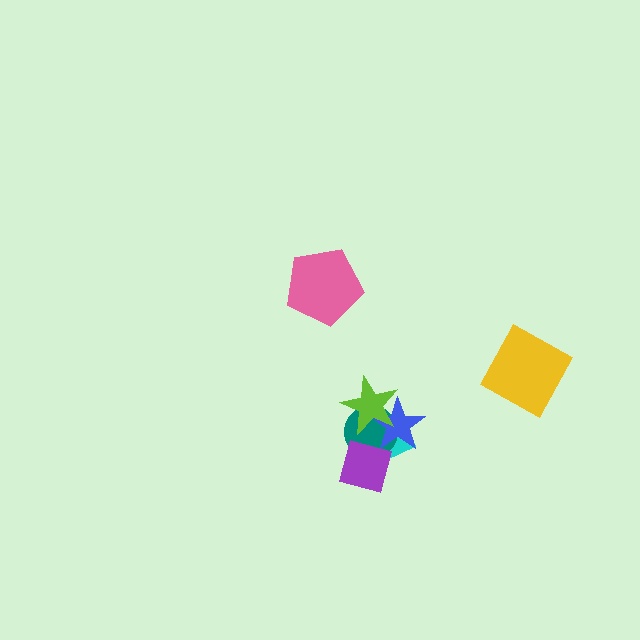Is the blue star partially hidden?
Yes, it is partially covered by another shape.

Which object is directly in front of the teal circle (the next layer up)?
The blue star is directly in front of the teal circle.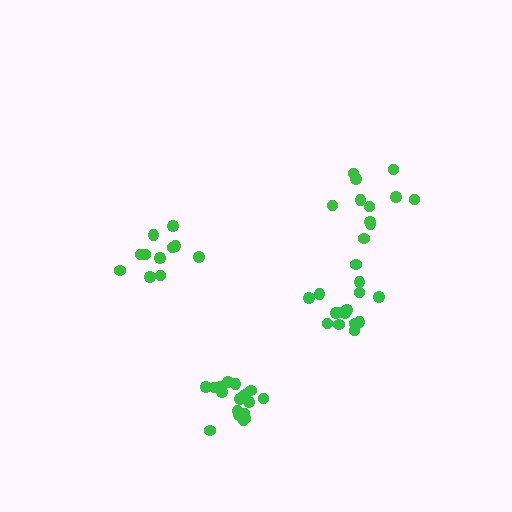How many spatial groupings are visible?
There are 4 spatial groupings.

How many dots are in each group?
Group 1: 11 dots, Group 2: 15 dots, Group 3: 17 dots, Group 4: 11 dots (54 total).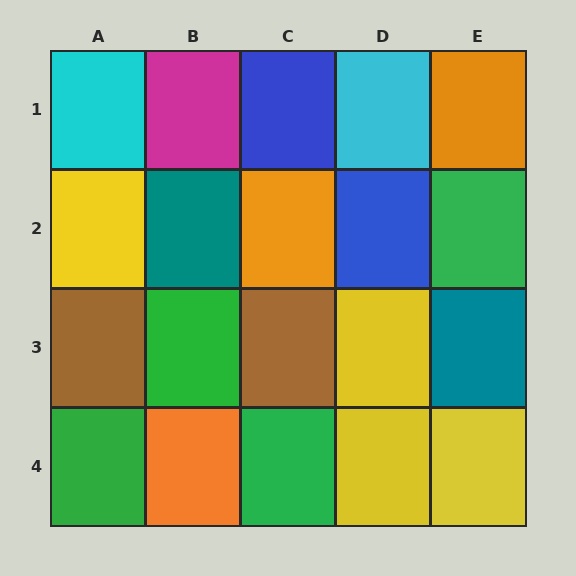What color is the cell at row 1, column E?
Orange.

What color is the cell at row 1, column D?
Cyan.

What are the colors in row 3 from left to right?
Brown, green, brown, yellow, teal.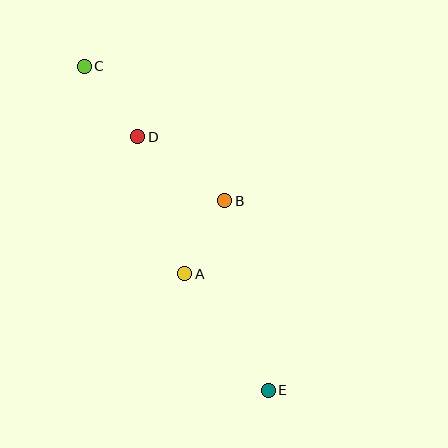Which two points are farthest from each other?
Points C and E are farthest from each other.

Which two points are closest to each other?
Points A and B are closest to each other.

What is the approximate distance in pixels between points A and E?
The distance between A and E is approximately 143 pixels.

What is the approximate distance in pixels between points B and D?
The distance between B and D is approximately 108 pixels.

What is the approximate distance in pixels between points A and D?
The distance between A and D is approximately 144 pixels.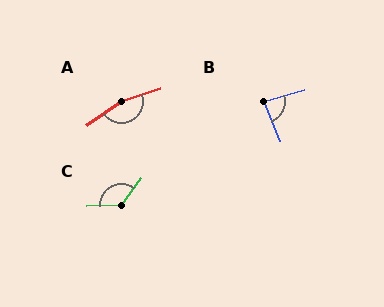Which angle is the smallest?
B, at approximately 84 degrees.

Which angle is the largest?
A, at approximately 163 degrees.